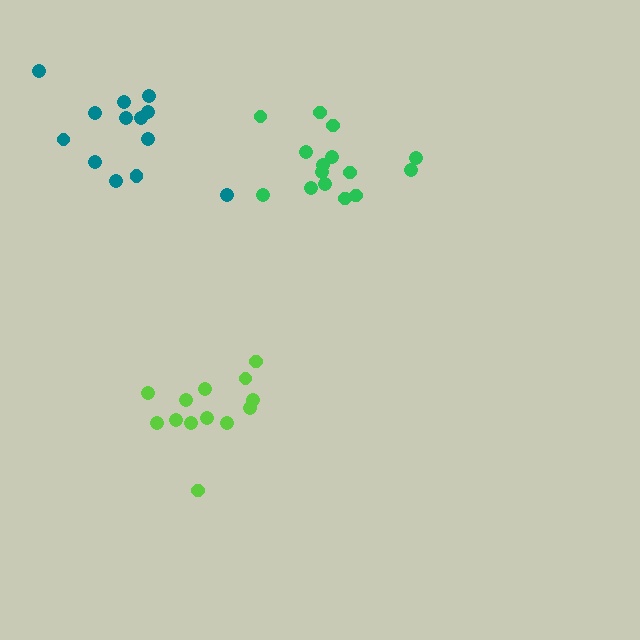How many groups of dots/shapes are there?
There are 3 groups.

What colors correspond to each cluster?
The clusters are colored: lime, green, teal.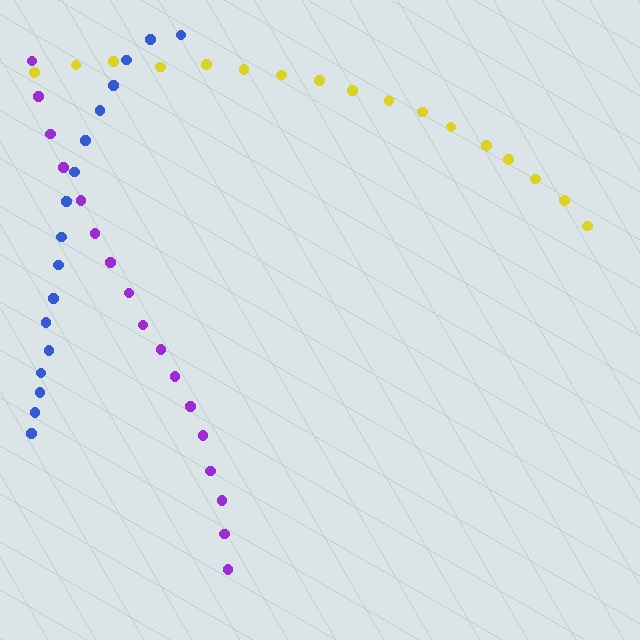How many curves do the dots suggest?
There are 3 distinct paths.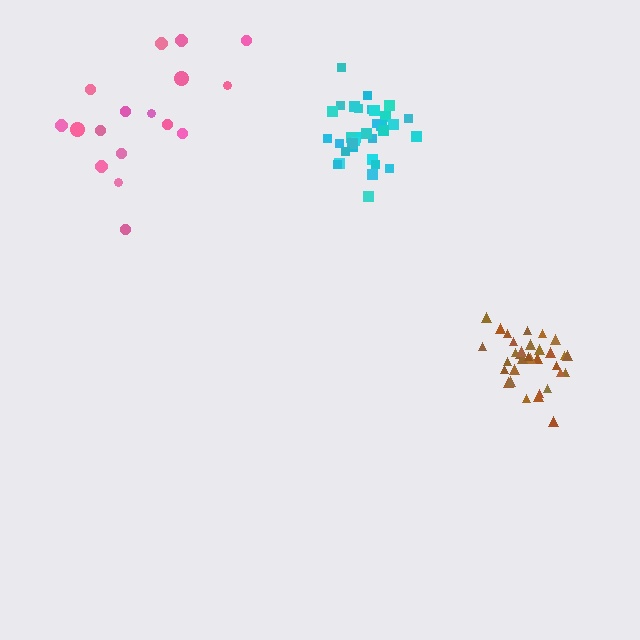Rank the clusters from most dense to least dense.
cyan, brown, pink.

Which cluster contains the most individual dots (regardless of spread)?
Cyan (34).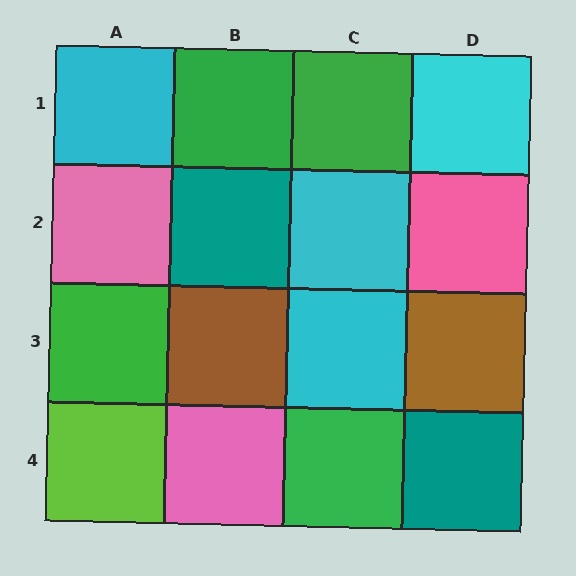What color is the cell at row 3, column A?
Green.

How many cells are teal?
2 cells are teal.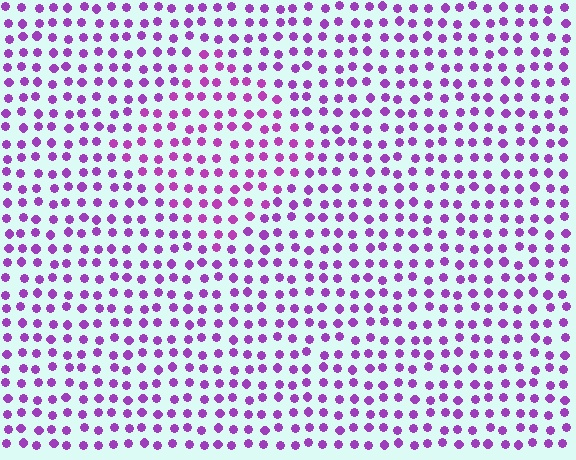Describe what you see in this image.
The image is filled with small purple elements in a uniform arrangement. A diamond-shaped region is visible where the elements are tinted to a slightly different hue, forming a subtle color boundary.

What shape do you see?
I see a diamond.